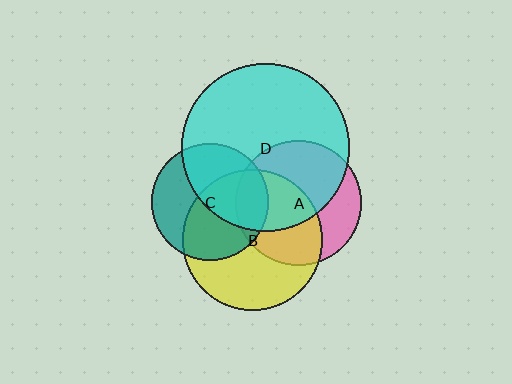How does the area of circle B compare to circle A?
Approximately 1.3 times.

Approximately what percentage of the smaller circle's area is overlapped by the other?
Approximately 50%.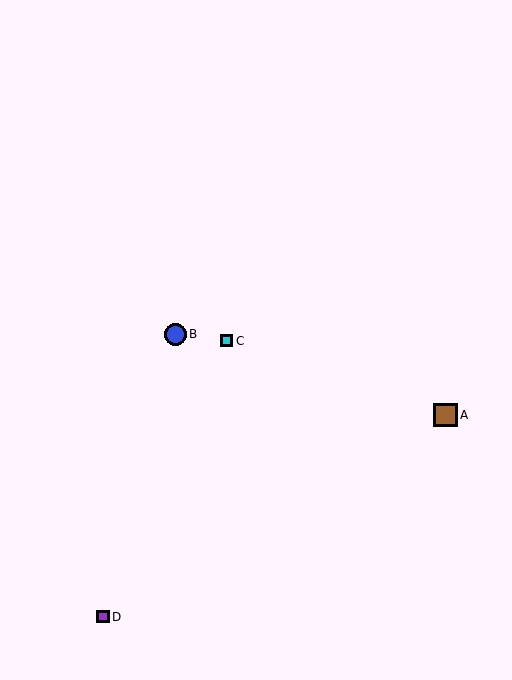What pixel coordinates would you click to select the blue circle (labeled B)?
Click at (175, 334) to select the blue circle B.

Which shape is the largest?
The brown square (labeled A) is the largest.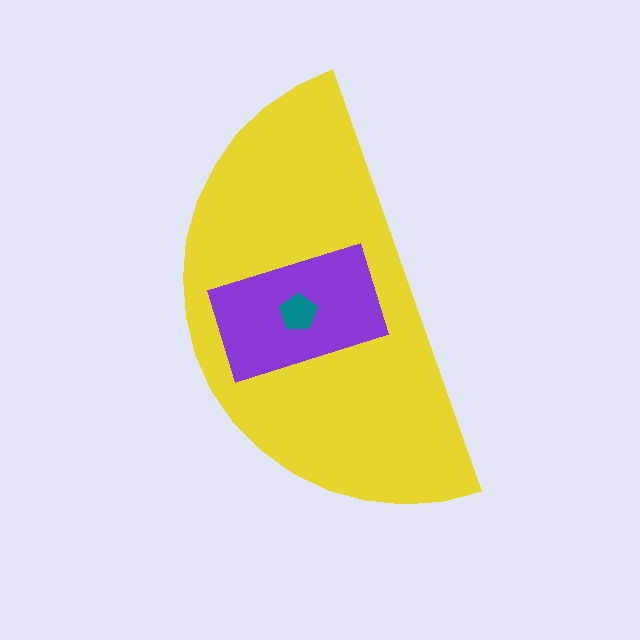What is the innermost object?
The teal pentagon.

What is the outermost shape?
The yellow semicircle.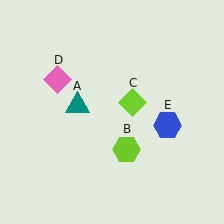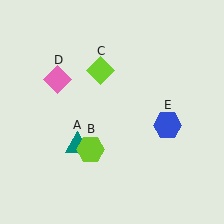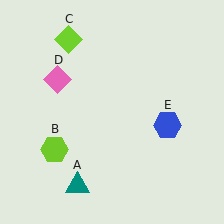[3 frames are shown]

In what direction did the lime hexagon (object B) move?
The lime hexagon (object B) moved left.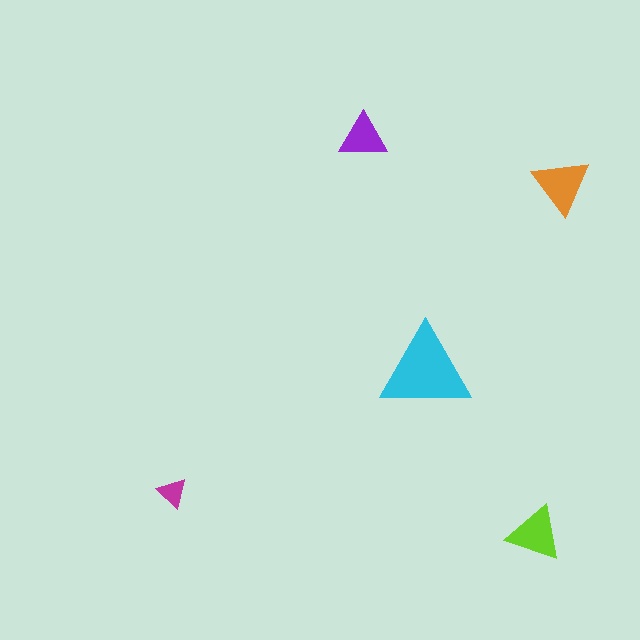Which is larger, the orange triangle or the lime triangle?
The orange one.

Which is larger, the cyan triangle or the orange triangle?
The cyan one.